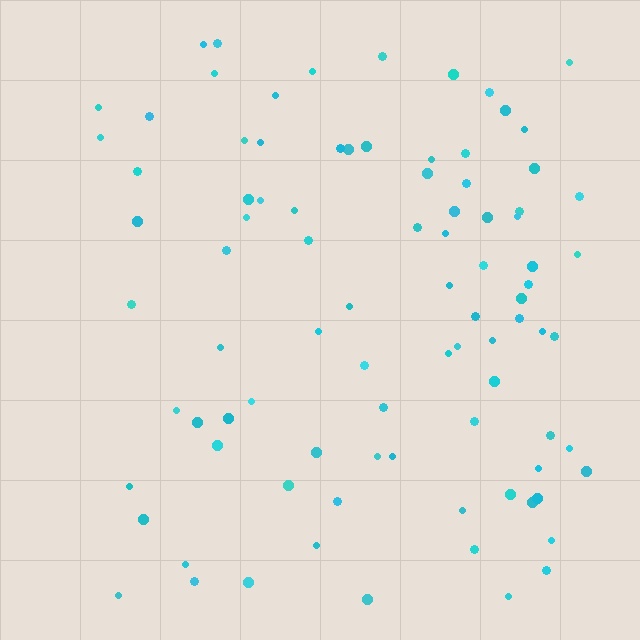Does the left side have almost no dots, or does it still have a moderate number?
Still a moderate number, just noticeably fewer than the right.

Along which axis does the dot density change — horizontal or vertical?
Horizontal.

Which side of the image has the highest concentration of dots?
The right.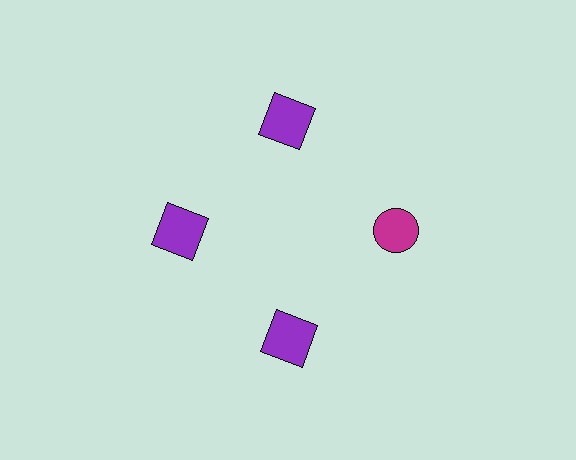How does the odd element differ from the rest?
It differs in both color (magenta instead of purple) and shape (circle instead of square).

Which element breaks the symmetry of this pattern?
The magenta circle at roughly the 3 o'clock position breaks the symmetry. All other shapes are purple squares.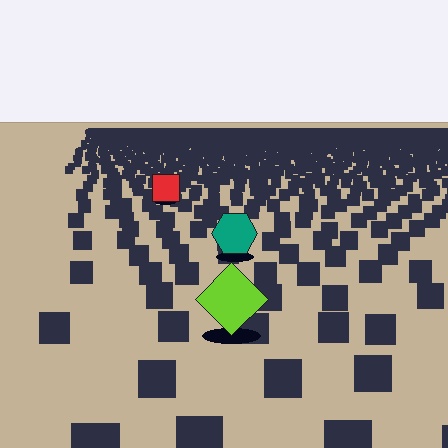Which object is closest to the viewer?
The lime diamond is closest. The texture marks near it are larger and more spread out.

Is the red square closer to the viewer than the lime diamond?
No. The lime diamond is closer — you can tell from the texture gradient: the ground texture is coarser near it.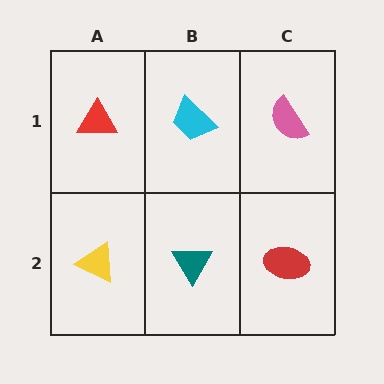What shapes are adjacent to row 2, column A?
A red triangle (row 1, column A), a teal triangle (row 2, column B).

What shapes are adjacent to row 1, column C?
A red ellipse (row 2, column C), a cyan trapezoid (row 1, column B).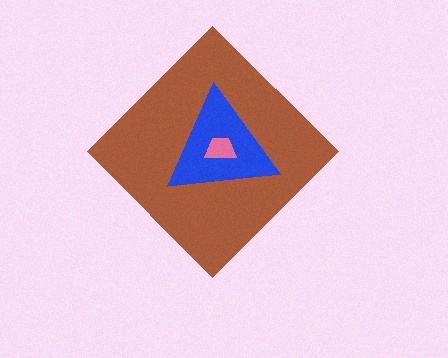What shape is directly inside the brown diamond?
The blue triangle.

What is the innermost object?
The pink trapezoid.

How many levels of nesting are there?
3.